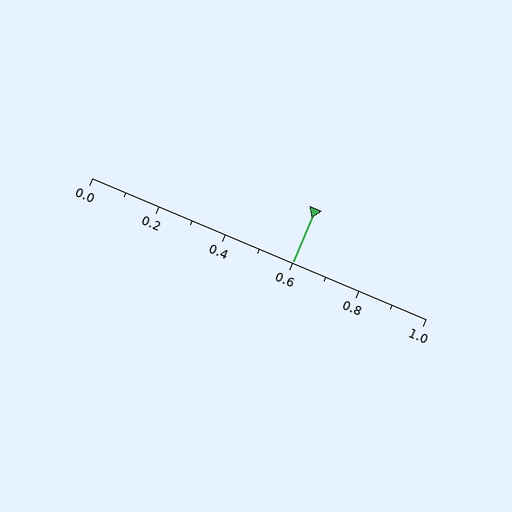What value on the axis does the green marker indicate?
The marker indicates approximately 0.6.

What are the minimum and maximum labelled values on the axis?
The axis runs from 0.0 to 1.0.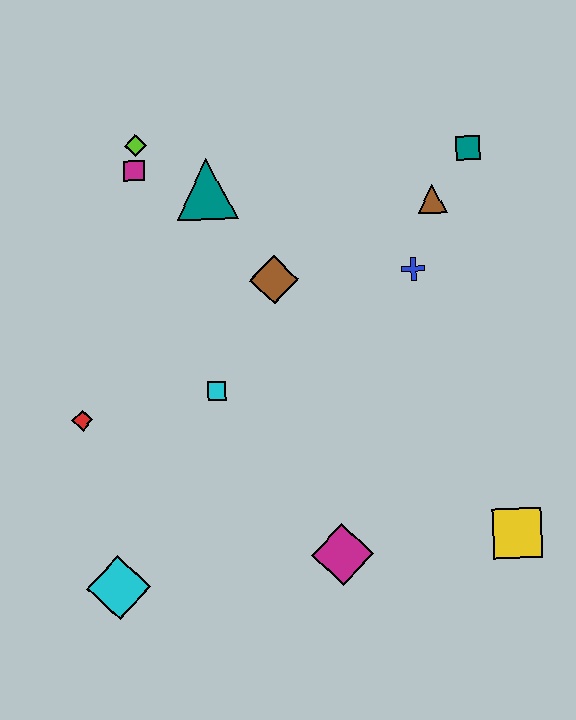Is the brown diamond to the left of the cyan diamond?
No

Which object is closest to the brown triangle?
The teal square is closest to the brown triangle.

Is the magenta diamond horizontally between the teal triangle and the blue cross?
Yes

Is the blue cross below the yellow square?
No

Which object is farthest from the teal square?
The cyan diamond is farthest from the teal square.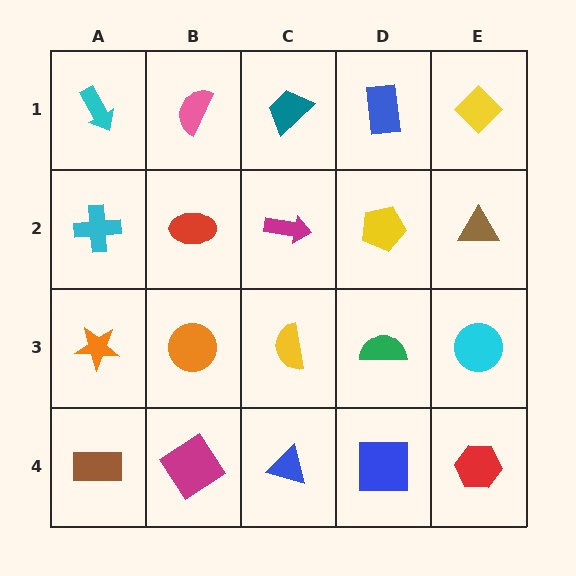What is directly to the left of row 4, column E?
A blue square.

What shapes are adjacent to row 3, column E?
A brown triangle (row 2, column E), a red hexagon (row 4, column E), a green semicircle (row 3, column D).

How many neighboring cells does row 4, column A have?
2.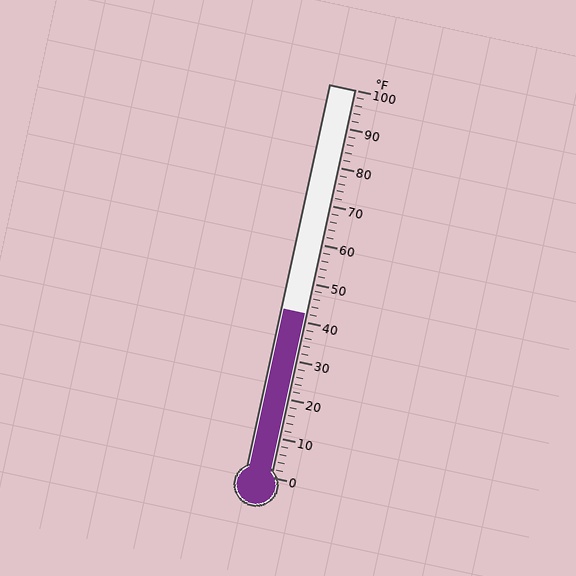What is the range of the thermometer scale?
The thermometer scale ranges from 0°F to 100°F.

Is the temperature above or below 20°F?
The temperature is above 20°F.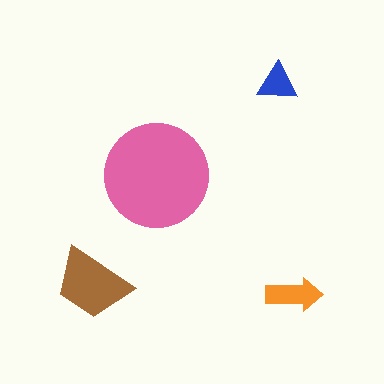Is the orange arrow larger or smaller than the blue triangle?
Larger.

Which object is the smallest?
The blue triangle.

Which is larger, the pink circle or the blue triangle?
The pink circle.